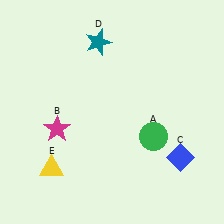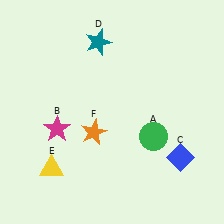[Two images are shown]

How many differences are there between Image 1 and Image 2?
There is 1 difference between the two images.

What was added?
An orange star (F) was added in Image 2.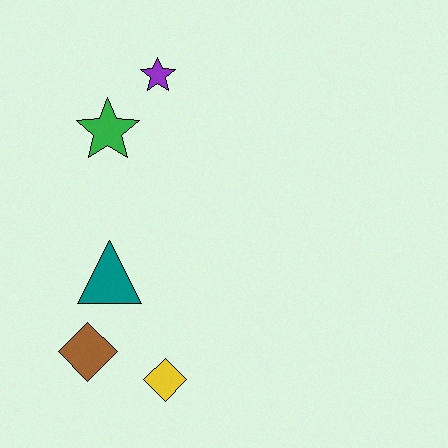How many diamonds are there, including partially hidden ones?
There are 2 diamonds.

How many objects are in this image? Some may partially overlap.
There are 5 objects.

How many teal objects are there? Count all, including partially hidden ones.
There is 1 teal object.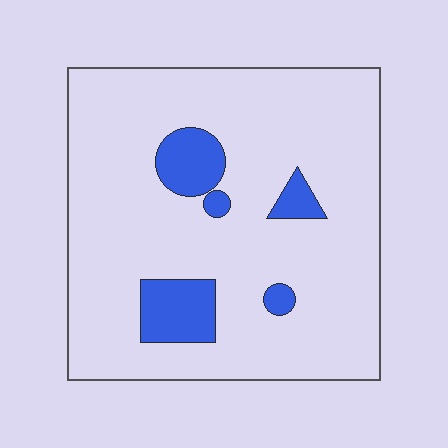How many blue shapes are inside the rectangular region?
5.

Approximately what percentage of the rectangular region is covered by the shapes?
Approximately 10%.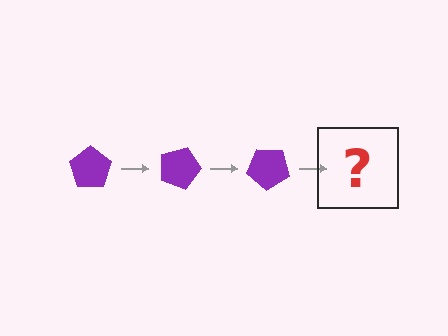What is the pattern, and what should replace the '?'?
The pattern is that the pentagon rotates 20 degrees each step. The '?' should be a purple pentagon rotated 60 degrees.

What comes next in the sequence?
The next element should be a purple pentagon rotated 60 degrees.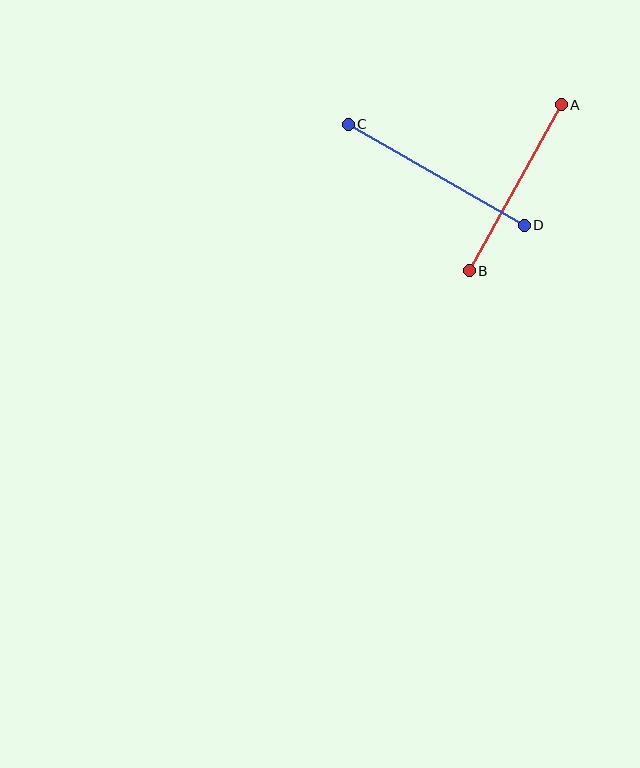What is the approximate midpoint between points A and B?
The midpoint is at approximately (515, 188) pixels.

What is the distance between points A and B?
The distance is approximately 190 pixels.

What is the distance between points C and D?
The distance is approximately 203 pixels.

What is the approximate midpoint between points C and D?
The midpoint is at approximately (436, 175) pixels.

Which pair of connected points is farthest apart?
Points C and D are farthest apart.